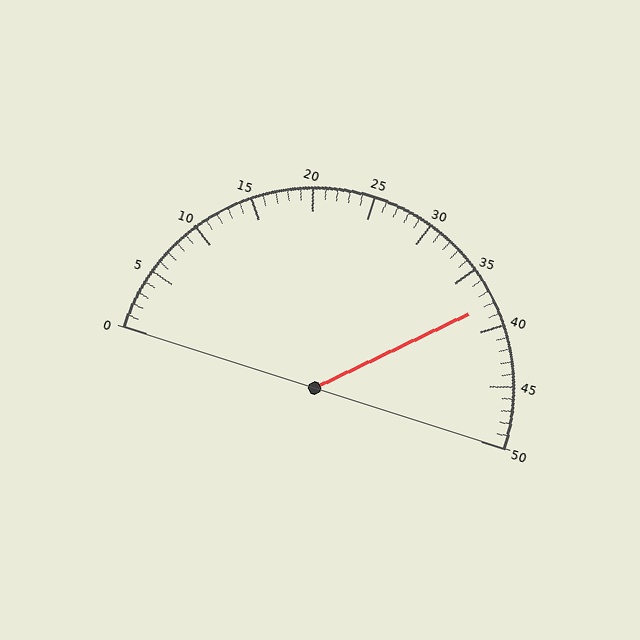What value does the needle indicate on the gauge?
The needle indicates approximately 38.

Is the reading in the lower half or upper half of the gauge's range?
The reading is in the upper half of the range (0 to 50).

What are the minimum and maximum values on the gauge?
The gauge ranges from 0 to 50.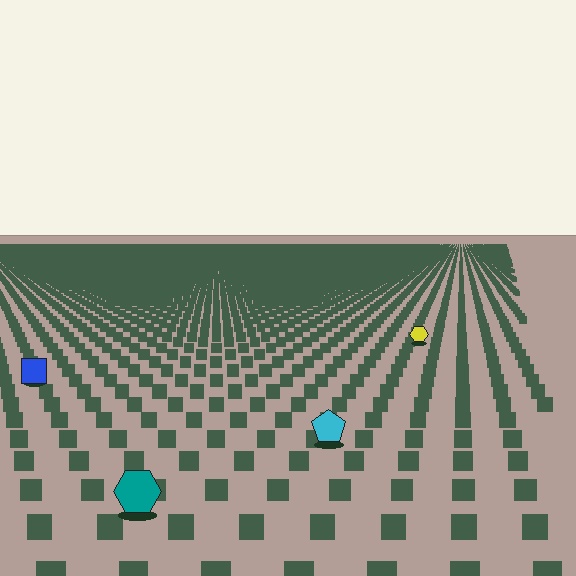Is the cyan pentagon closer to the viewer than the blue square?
Yes. The cyan pentagon is closer — you can tell from the texture gradient: the ground texture is coarser near it.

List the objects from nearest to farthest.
From nearest to farthest: the teal hexagon, the cyan pentagon, the blue square, the yellow hexagon.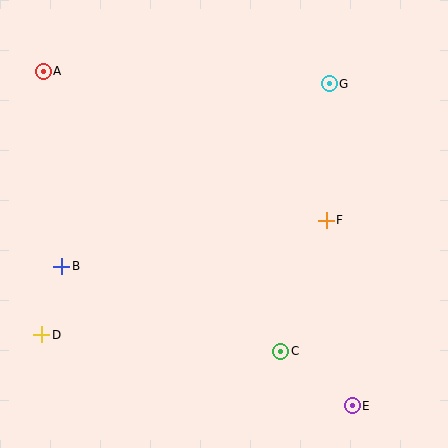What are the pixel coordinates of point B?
Point B is at (62, 266).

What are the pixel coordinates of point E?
Point E is at (352, 406).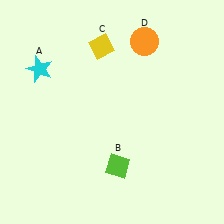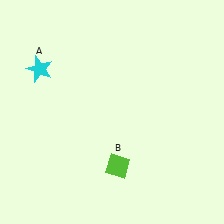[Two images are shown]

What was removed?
The orange circle (D), the yellow diamond (C) were removed in Image 2.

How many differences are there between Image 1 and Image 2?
There are 2 differences between the two images.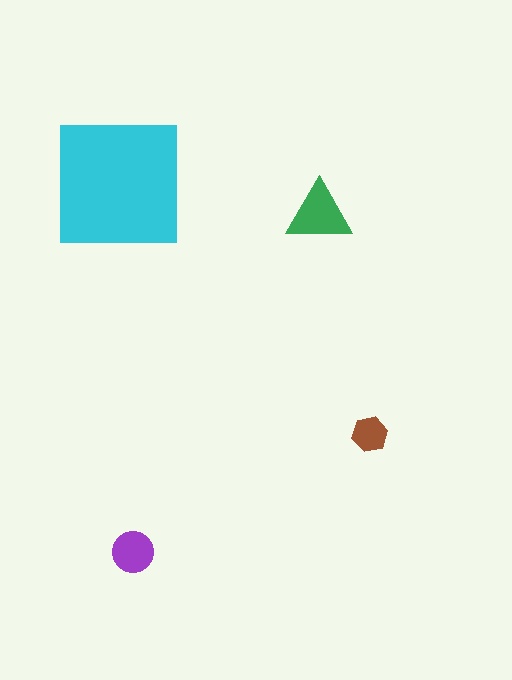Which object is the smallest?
The brown hexagon.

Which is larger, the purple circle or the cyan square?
The cyan square.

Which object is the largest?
The cyan square.